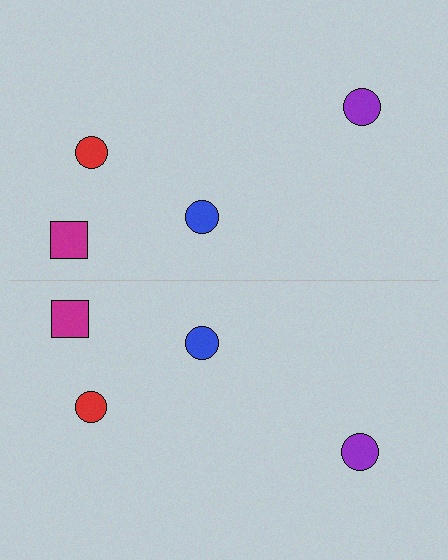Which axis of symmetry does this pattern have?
The pattern has a horizontal axis of symmetry running through the center of the image.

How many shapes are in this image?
There are 8 shapes in this image.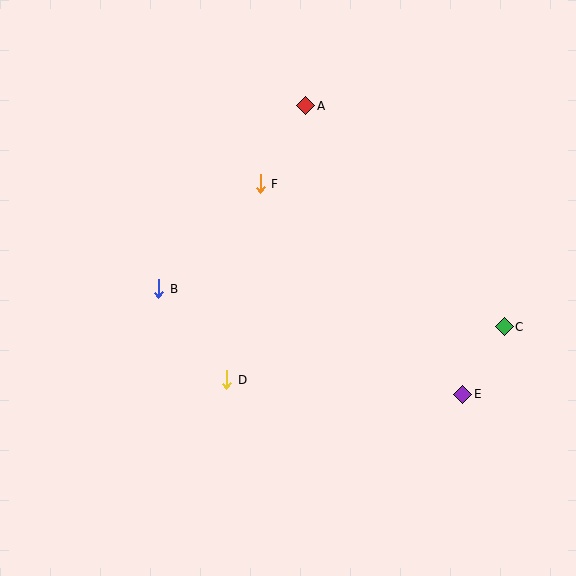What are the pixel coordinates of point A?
Point A is at (306, 106).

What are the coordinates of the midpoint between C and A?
The midpoint between C and A is at (405, 216).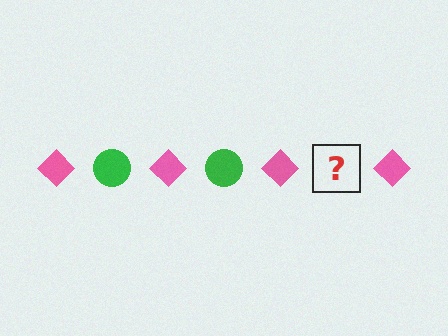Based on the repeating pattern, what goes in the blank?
The blank should be a green circle.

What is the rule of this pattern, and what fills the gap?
The rule is that the pattern alternates between pink diamond and green circle. The gap should be filled with a green circle.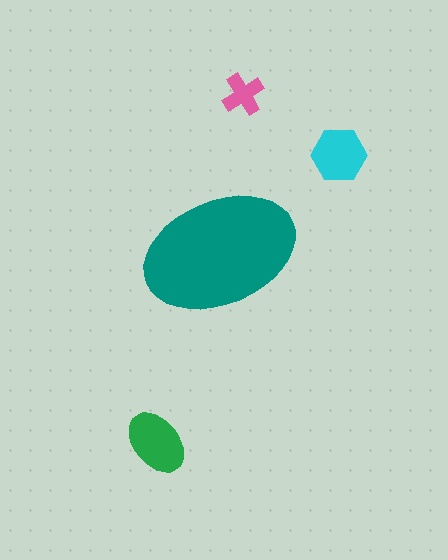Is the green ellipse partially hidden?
No, the green ellipse is fully visible.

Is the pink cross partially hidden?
No, the pink cross is fully visible.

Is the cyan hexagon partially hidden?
No, the cyan hexagon is fully visible.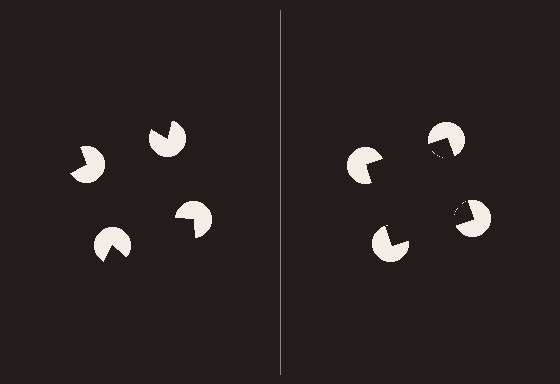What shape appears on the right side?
An illusory square.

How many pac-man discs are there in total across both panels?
8 — 4 on each side.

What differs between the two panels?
The pac-man discs are positioned identically on both sides; only the wedge orientations differ. On the right they align to a square; on the left they are misaligned.